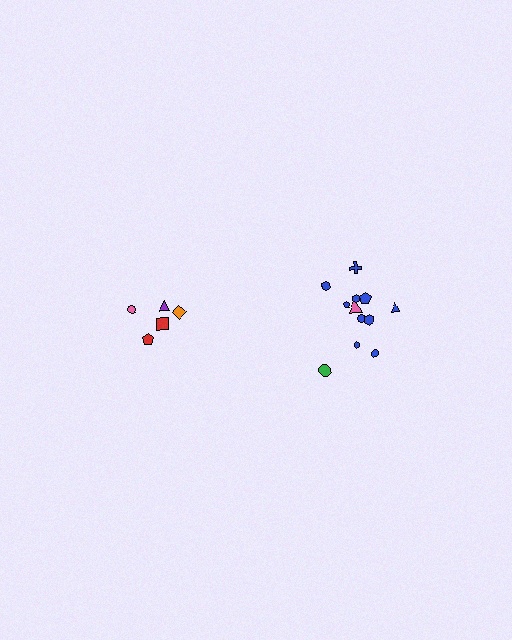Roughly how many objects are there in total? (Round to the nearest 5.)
Roughly 15 objects in total.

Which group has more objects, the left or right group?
The right group.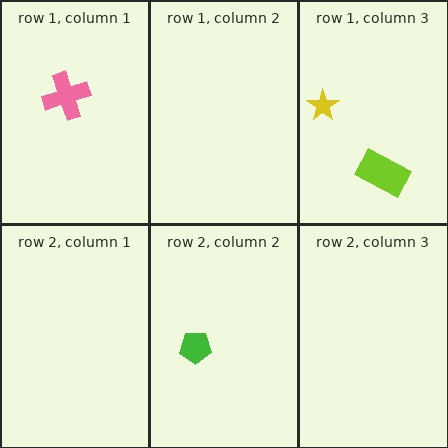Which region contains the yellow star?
The row 1, column 3 region.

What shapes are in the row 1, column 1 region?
The pink cross.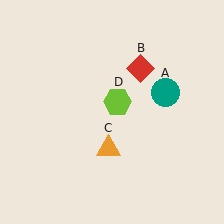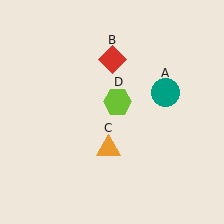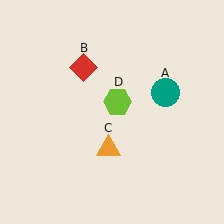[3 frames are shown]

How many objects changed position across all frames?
1 object changed position: red diamond (object B).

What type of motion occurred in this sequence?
The red diamond (object B) rotated counterclockwise around the center of the scene.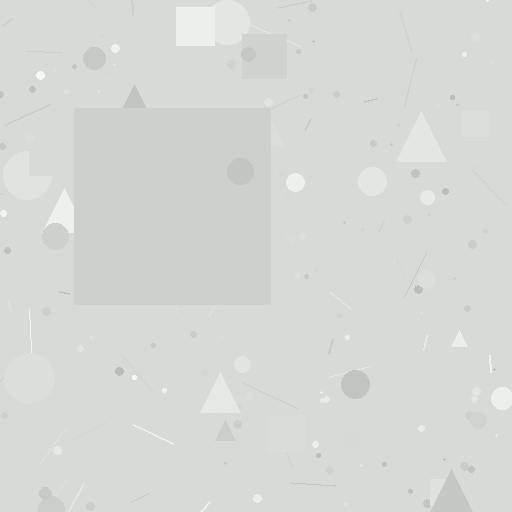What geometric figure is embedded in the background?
A square is embedded in the background.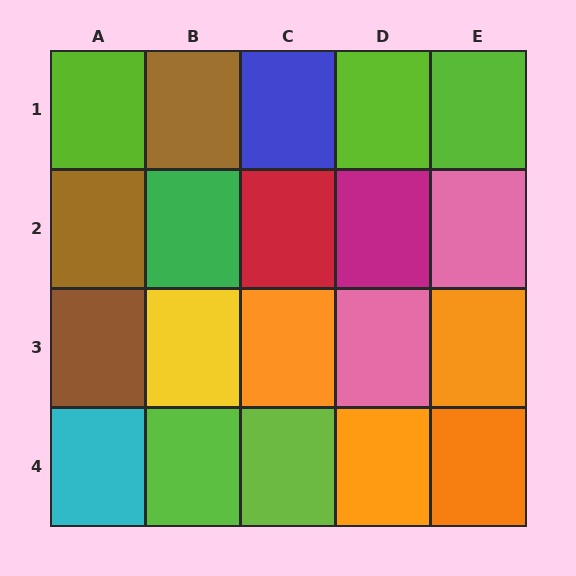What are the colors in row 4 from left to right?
Cyan, lime, lime, orange, orange.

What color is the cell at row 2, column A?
Brown.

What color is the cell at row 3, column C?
Orange.